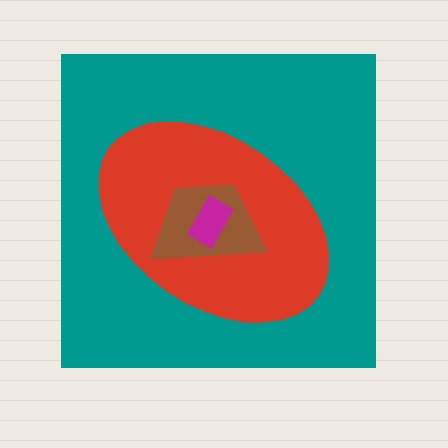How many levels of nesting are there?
4.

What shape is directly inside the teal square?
The red ellipse.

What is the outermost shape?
The teal square.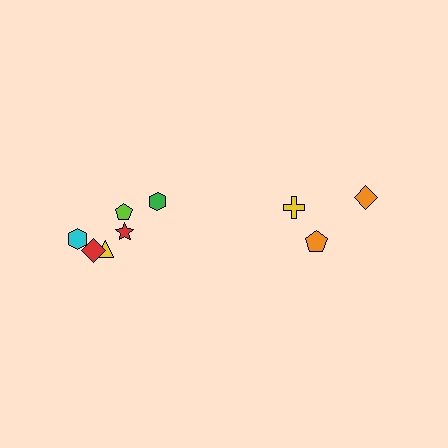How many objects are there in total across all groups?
There are 9 objects.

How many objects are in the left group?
There are 6 objects.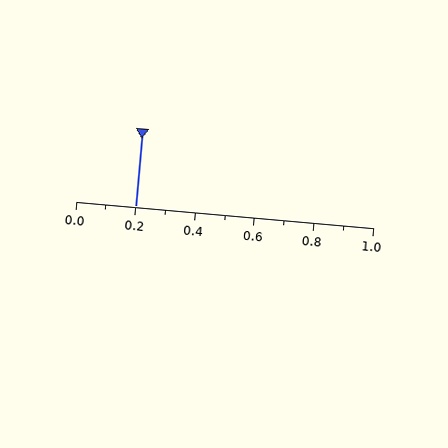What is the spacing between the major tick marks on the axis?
The major ticks are spaced 0.2 apart.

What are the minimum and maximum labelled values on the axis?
The axis runs from 0.0 to 1.0.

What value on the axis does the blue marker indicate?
The marker indicates approximately 0.2.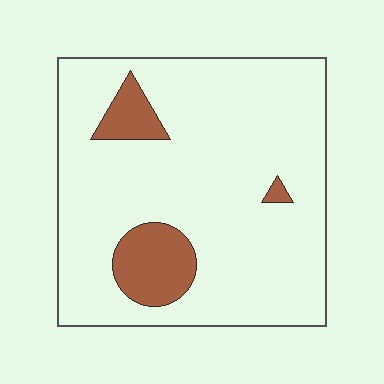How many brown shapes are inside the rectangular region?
3.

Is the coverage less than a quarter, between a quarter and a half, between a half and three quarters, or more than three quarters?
Less than a quarter.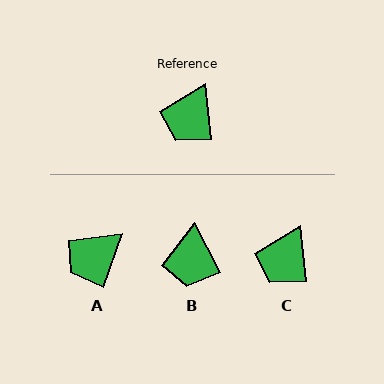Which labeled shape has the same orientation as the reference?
C.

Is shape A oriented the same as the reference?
No, it is off by about 26 degrees.